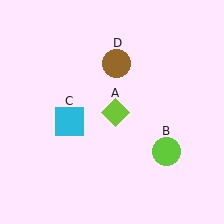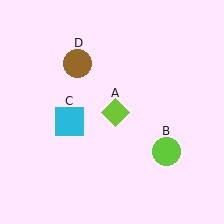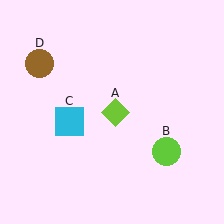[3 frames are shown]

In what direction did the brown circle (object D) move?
The brown circle (object D) moved left.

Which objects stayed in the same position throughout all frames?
Lime diamond (object A) and lime circle (object B) and cyan square (object C) remained stationary.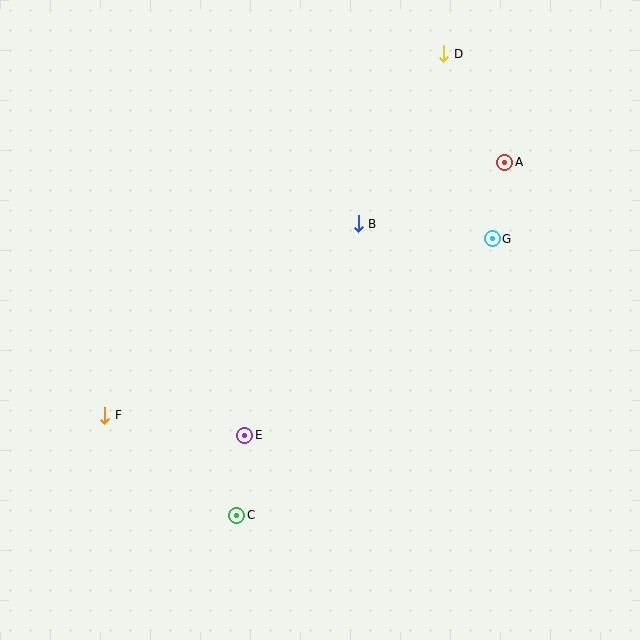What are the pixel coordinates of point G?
Point G is at (492, 239).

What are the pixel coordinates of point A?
Point A is at (505, 162).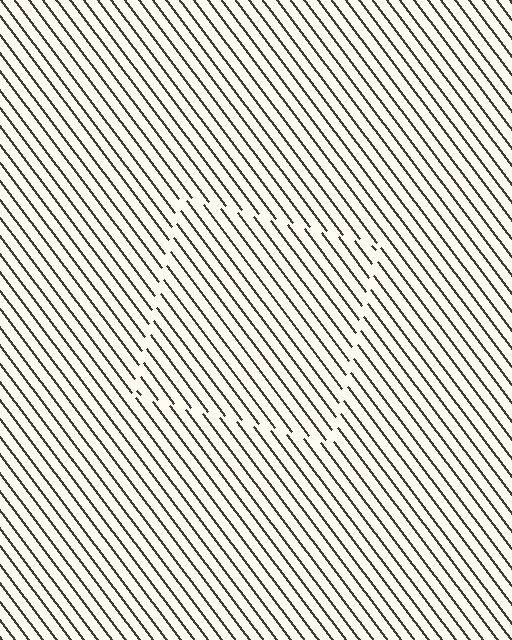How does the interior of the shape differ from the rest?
The interior of the shape contains the same grating, shifted by half a period — the contour is defined by the phase discontinuity where line-ends from the inner and outer gratings abut.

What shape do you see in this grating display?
An illusory square. The interior of the shape contains the same grating, shifted by half a period — the contour is defined by the phase discontinuity where line-ends from the inner and outer gratings abut.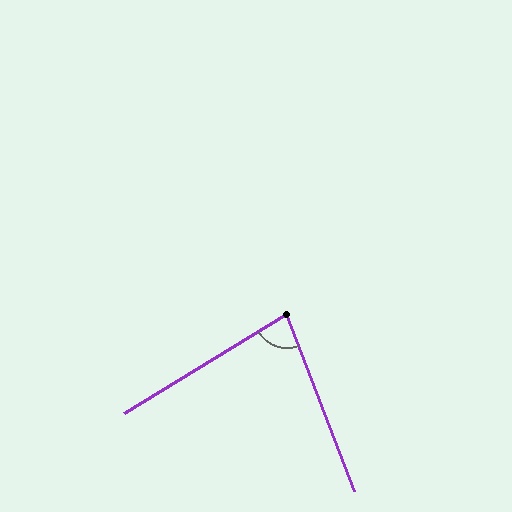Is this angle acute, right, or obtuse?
It is acute.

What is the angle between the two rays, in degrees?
Approximately 80 degrees.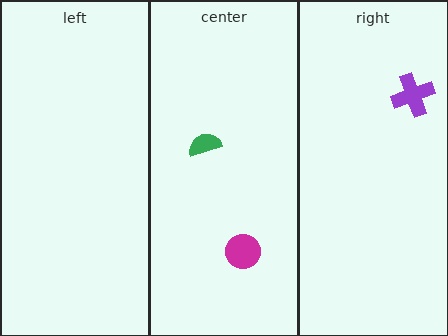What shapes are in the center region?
The green semicircle, the magenta circle.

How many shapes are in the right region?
1.